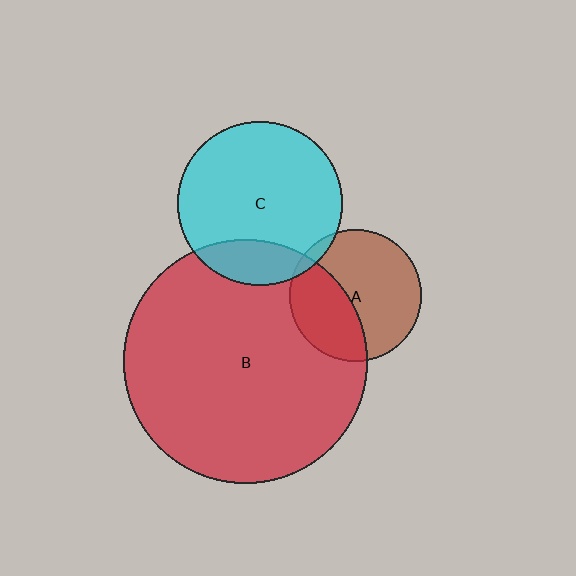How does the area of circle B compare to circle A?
Approximately 3.4 times.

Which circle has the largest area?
Circle B (red).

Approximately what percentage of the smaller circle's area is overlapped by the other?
Approximately 5%.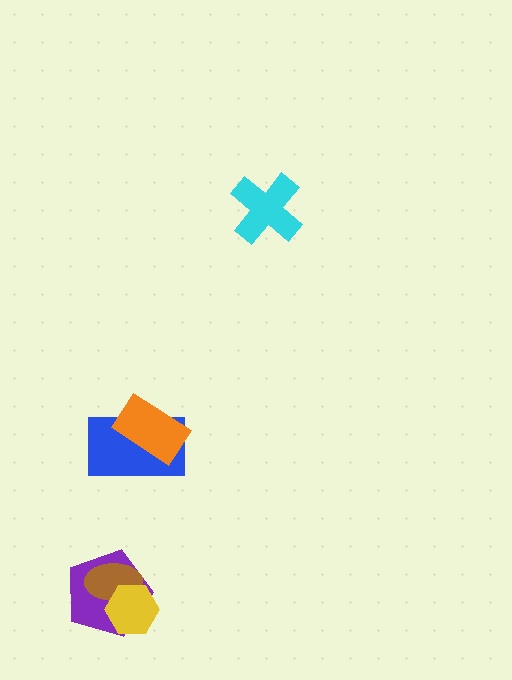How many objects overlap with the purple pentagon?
2 objects overlap with the purple pentagon.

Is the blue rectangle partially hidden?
Yes, it is partially covered by another shape.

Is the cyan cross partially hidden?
No, no other shape covers it.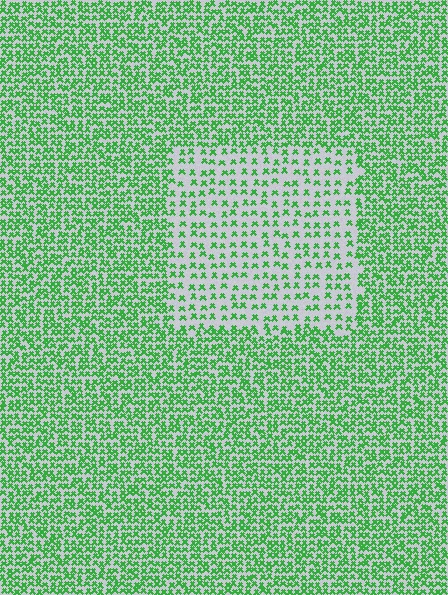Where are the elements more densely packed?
The elements are more densely packed outside the rectangle boundary.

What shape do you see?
I see a rectangle.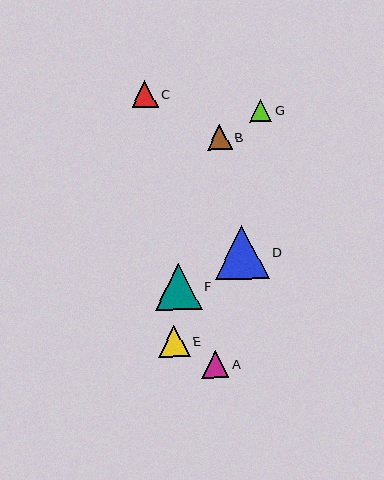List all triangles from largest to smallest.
From largest to smallest: D, F, E, A, C, B, G.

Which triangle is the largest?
Triangle D is the largest with a size of approximately 54 pixels.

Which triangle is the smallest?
Triangle G is the smallest with a size of approximately 22 pixels.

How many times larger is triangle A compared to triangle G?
Triangle A is approximately 1.2 times the size of triangle G.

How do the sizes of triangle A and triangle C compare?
Triangle A and triangle C are approximately the same size.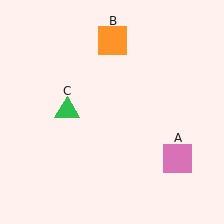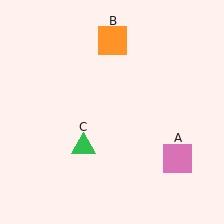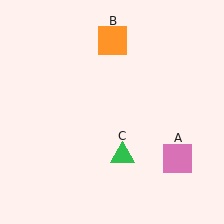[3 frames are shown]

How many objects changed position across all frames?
1 object changed position: green triangle (object C).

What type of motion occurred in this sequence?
The green triangle (object C) rotated counterclockwise around the center of the scene.